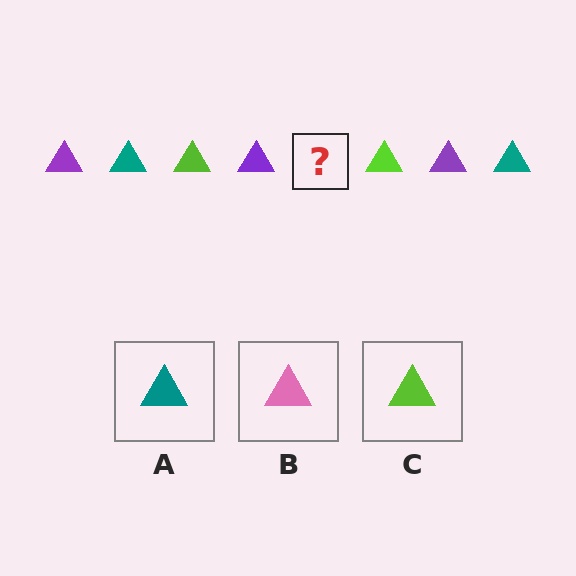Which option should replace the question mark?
Option A.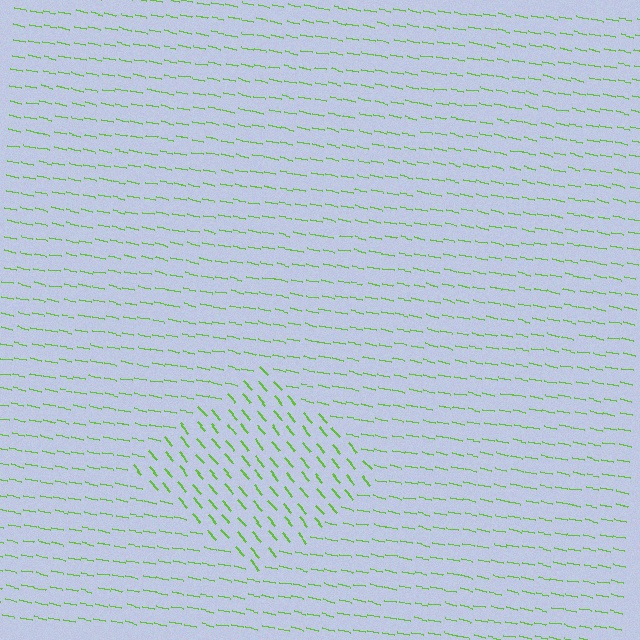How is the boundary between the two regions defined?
The boundary is defined purely by a change in line orientation (approximately 38 degrees difference). All lines are the same color and thickness.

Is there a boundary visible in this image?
Yes, there is a texture boundary formed by a change in line orientation.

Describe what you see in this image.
The image is filled with small lime line segments. A diamond region in the image has lines oriented differently from the surrounding lines, creating a visible texture boundary.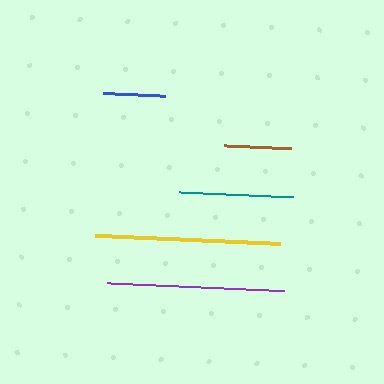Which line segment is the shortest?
The blue line is the shortest at approximately 62 pixels.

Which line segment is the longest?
The yellow line is the longest at approximately 185 pixels.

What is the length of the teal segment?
The teal segment is approximately 114 pixels long.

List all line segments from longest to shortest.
From longest to shortest: yellow, purple, teal, brown, blue.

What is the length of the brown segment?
The brown segment is approximately 67 pixels long.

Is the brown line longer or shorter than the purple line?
The purple line is longer than the brown line.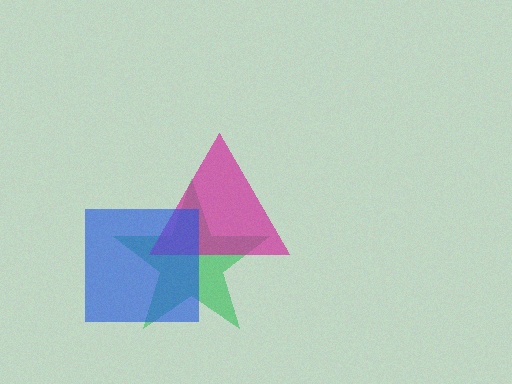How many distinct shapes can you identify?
There are 3 distinct shapes: a green star, a magenta triangle, a blue square.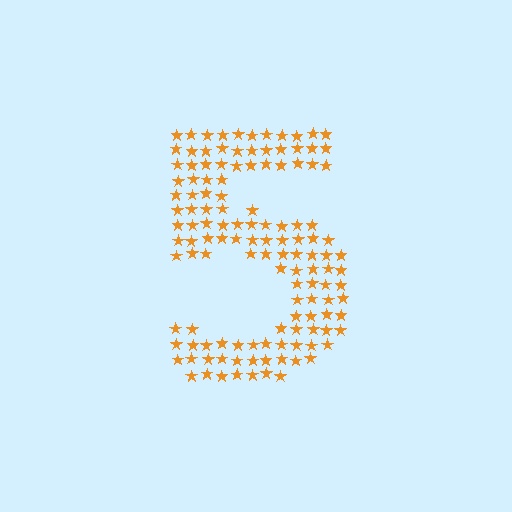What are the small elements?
The small elements are stars.